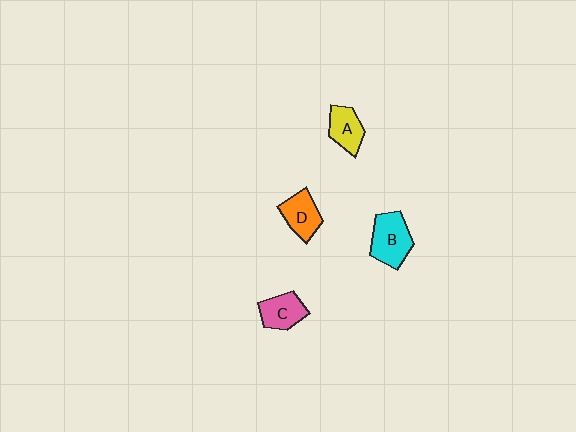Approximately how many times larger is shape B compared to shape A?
Approximately 1.4 times.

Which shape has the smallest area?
Shape A (yellow).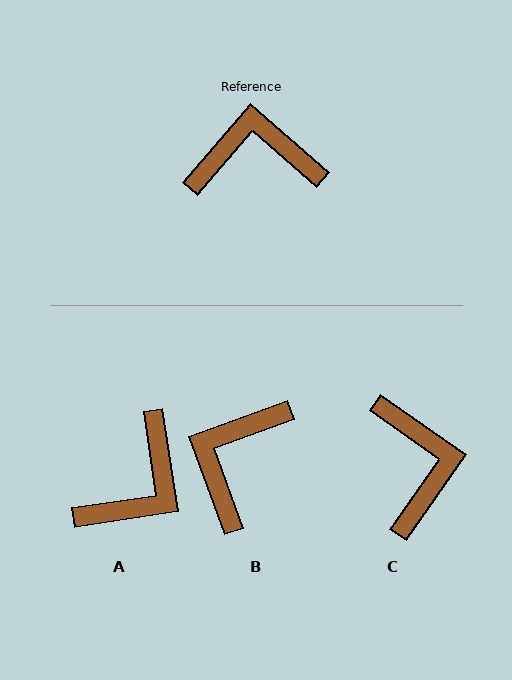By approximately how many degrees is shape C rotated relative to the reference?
Approximately 84 degrees clockwise.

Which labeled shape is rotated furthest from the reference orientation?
A, about 131 degrees away.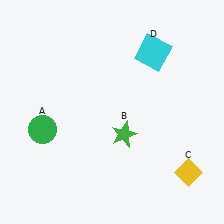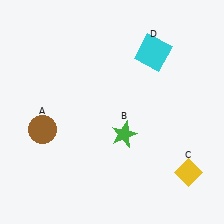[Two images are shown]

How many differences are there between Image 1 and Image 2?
There is 1 difference between the two images.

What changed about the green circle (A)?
In Image 1, A is green. In Image 2, it changed to brown.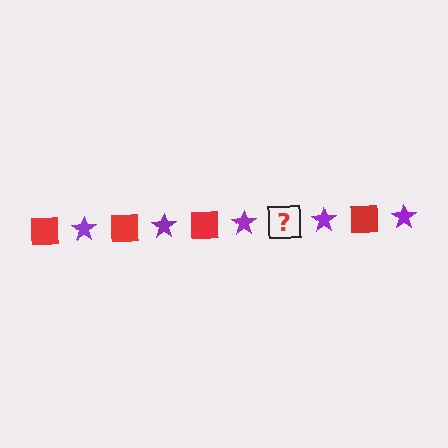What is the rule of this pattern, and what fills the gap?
The rule is that the pattern alternates between red square and purple star. The gap should be filled with a red square.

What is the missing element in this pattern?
The missing element is a red square.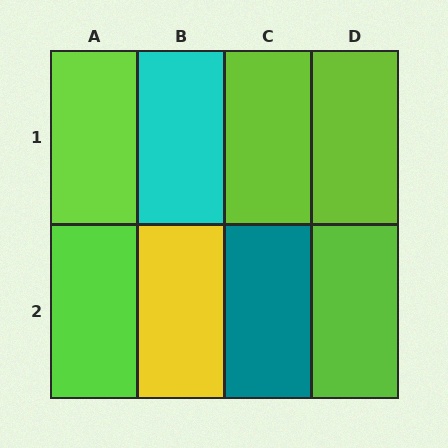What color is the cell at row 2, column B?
Yellow.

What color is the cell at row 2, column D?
Lime.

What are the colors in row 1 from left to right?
Lime, cyan, lime, lime.